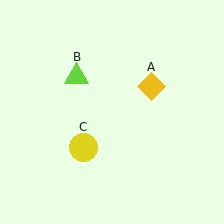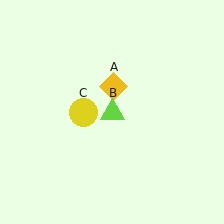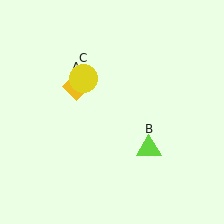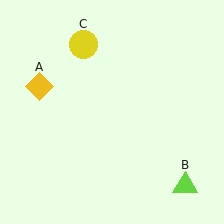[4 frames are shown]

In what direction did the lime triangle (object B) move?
The lime triangle (object B) moved down and to the right.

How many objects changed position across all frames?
3 objects changed position: yellow diamond (object A), lime triangle (object B), yellow circle (object C).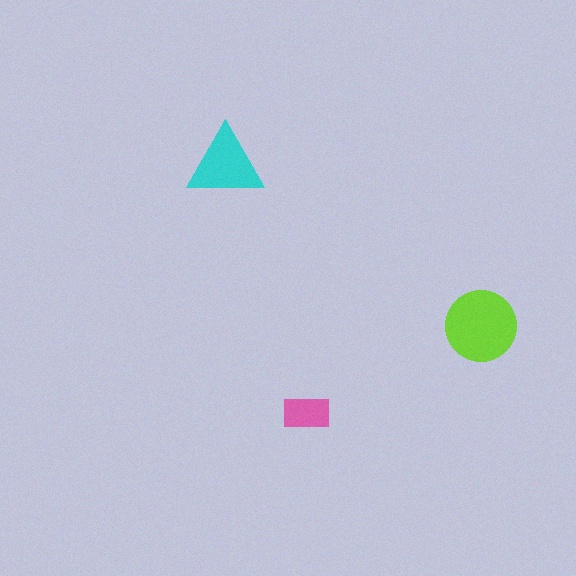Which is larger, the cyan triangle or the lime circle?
The lime circle.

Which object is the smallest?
The pink rectangle.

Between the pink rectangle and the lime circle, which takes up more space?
The lime circle.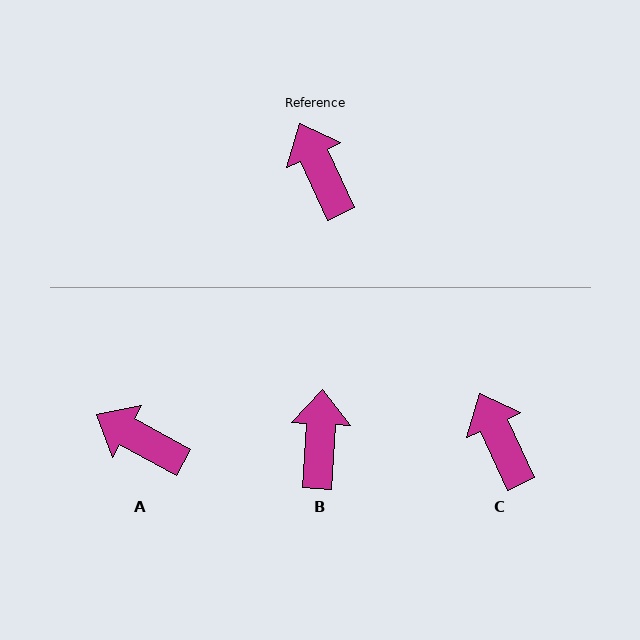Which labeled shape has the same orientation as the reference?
C.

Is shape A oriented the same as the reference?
No, it is off by about 36 degrees.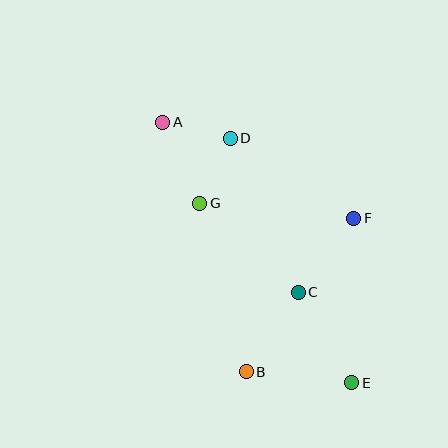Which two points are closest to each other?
Points A and D are closest to each other.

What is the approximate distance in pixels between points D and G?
The distance between D and G is approximately 72 pixels.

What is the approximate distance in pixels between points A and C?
The distance between A and C is approximately 218 pixels.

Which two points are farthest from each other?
Points A and E are farthest from each other.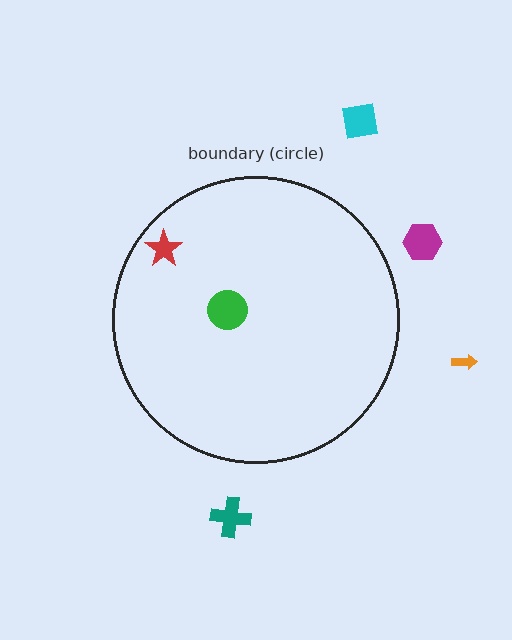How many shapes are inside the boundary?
2 inside, 4 outside.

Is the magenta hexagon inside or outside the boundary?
Outside.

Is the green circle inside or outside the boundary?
Inside.